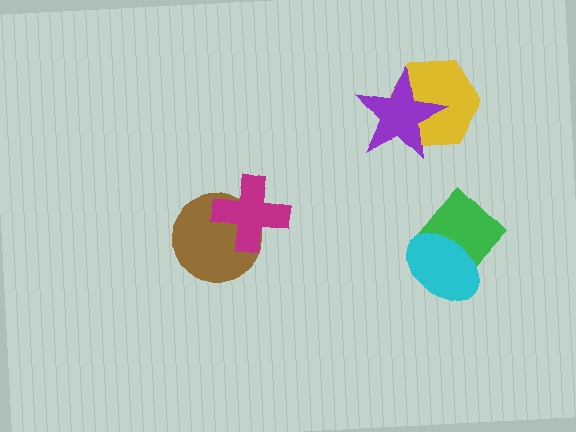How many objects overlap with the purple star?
1 object overlaps with the purple star.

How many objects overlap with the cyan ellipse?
1 object overlaps with the cyan ellipse.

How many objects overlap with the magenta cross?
1 object overlaps with the magenta cross.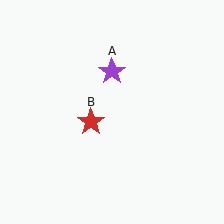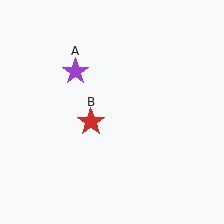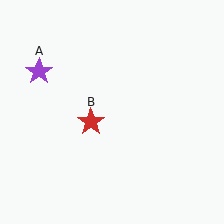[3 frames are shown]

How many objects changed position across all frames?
1 object changed position: purple star (object A).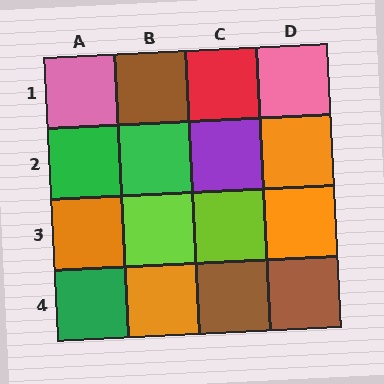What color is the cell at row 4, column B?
Orange.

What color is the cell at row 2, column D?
Orange.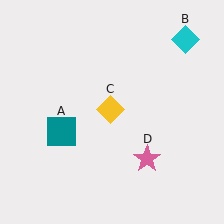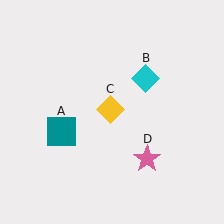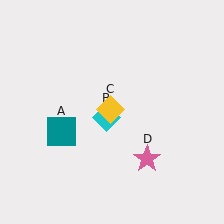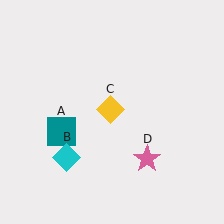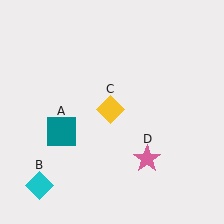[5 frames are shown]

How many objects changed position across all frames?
1 object changed position: cyan diamond (object B).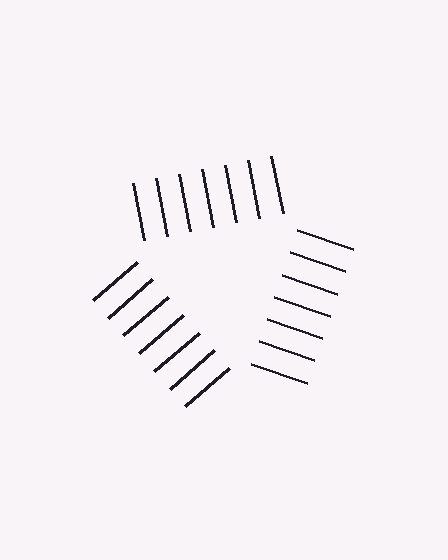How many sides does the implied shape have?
3 sides — the line-ends trace a triangle.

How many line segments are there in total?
21 — 7 along each of the 3 edges.